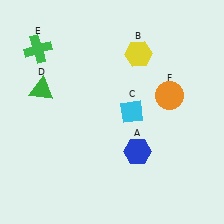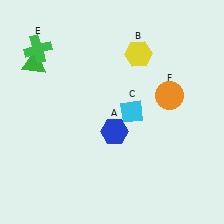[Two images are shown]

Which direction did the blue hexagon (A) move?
The blue hexagon (A) moved left.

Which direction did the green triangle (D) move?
The green triangle (D) moved up.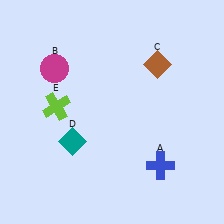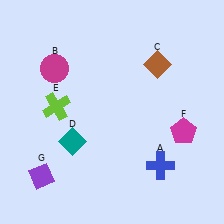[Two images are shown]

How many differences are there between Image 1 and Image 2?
There are 2 differences between the two images.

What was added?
A magenta pentagon (F), a purple diamond (G) were added in Image 2.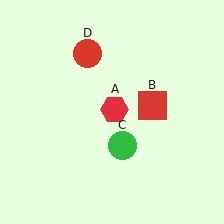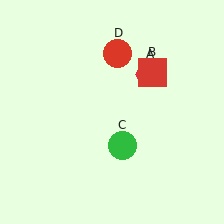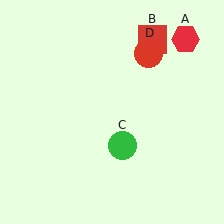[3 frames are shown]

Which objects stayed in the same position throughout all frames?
Green circle (object C) remained stationary.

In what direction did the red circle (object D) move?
The red circle (object D) moved right.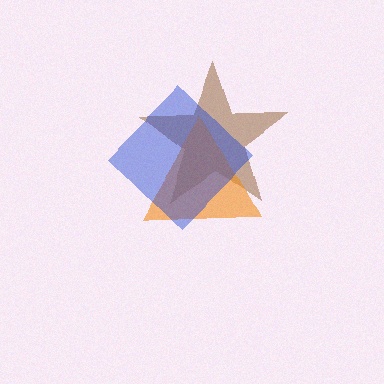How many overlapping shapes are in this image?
There are 3 overlapping shapes in the image.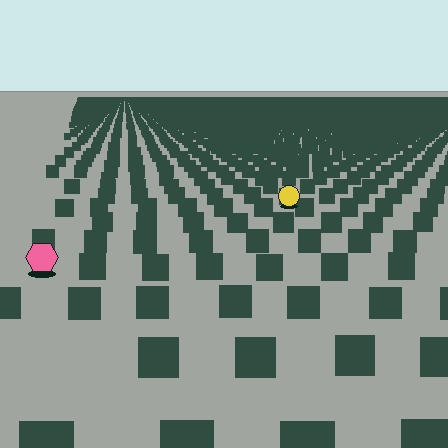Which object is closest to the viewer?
The pink hexagon is closest. The texture marks near it are larger and more spread out.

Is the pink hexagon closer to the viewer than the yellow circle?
Yes. The pink hexagon is closer — you can tell from the texture gradient: the ground texture is coarser near it.